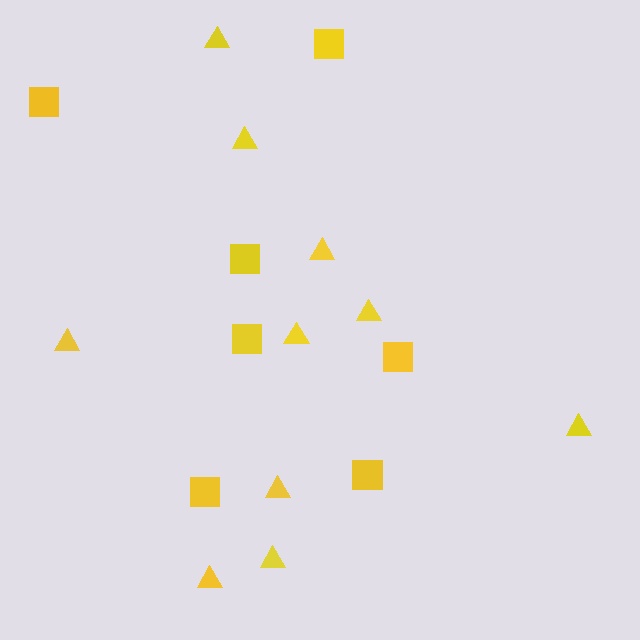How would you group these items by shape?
There are 2 groups: one group of triangles (10) and one group of squares (7).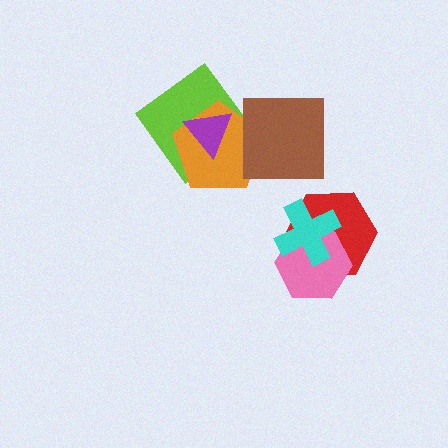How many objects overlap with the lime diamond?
2 objects overlap with the lime diamond.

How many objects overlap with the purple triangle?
2 objects overlap with the purple triangle.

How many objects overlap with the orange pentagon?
3 objects overlap with the orange pentagon.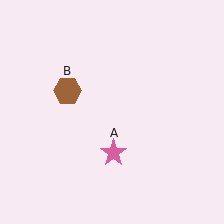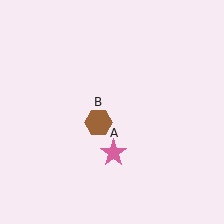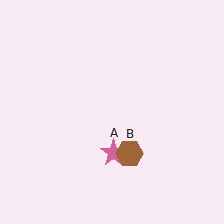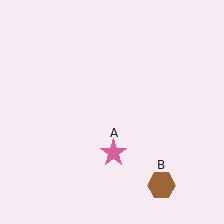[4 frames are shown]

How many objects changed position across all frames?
1 object changed position: brown hexagon (object B).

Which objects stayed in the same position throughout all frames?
Pink star (object A) remained stationary.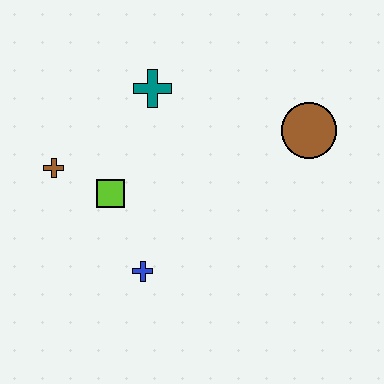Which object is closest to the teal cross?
The lime square is closest to the teal cross.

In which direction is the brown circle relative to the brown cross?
The brown circle is to the right of the brown cross.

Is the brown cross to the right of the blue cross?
No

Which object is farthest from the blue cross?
The brown circle is farthest from the blue cross.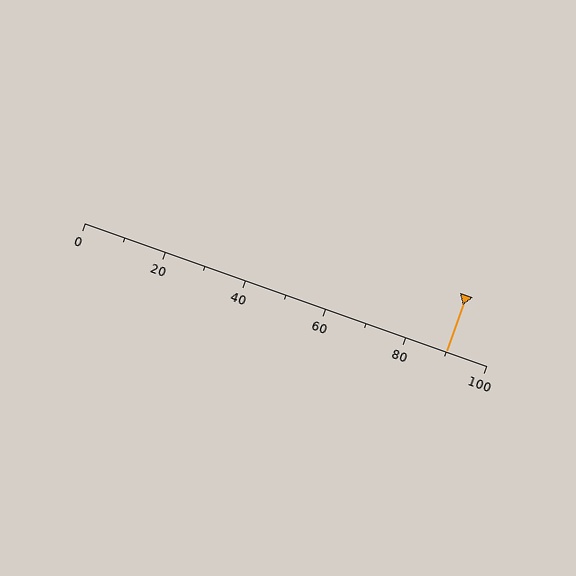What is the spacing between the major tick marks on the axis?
The major ticks are spaced 20 apart.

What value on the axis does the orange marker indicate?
The marker indicates approximately 90.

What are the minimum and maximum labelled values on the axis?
The axis runs from 0 to 100.